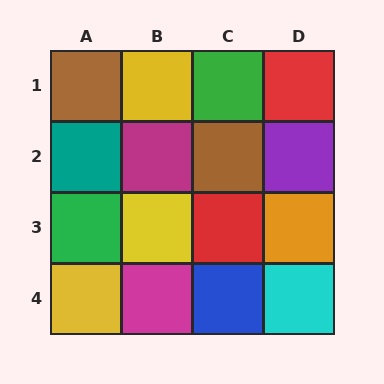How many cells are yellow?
3 cells are yellow.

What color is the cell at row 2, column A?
Teal.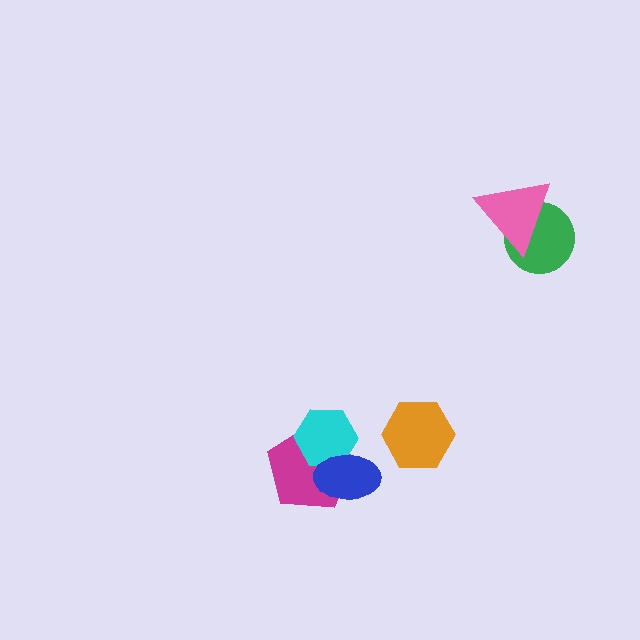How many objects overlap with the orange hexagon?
0 objects overlap with the orange hexagon.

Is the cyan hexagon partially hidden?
Yes, it is partially covered by another shape.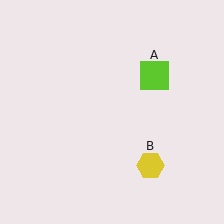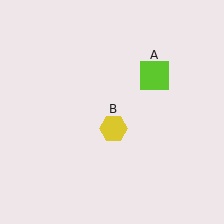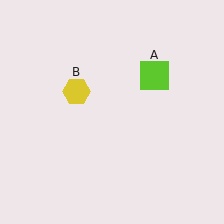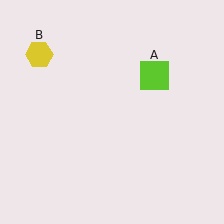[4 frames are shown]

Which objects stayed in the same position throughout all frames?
Lime square (object A) remained stationary.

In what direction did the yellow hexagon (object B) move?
The yellow hexagon (object B) moved up and to the left.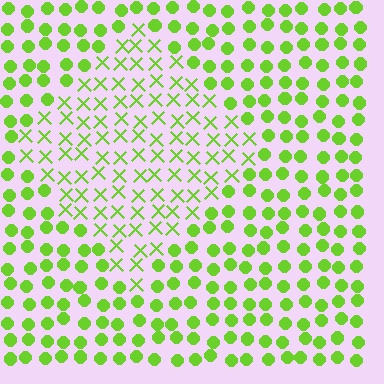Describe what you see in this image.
The image is filled with small lime elements arranged in a uniform grid. A diamond-shaped region contains X marks, while the surrounding area contains circles. The boundary is defined purely by the change in element shape.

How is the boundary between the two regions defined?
The boundary is defined by a change in element shape: X marks inside vs. circles outside. All elements share the same color and spacing.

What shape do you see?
I see a diamond.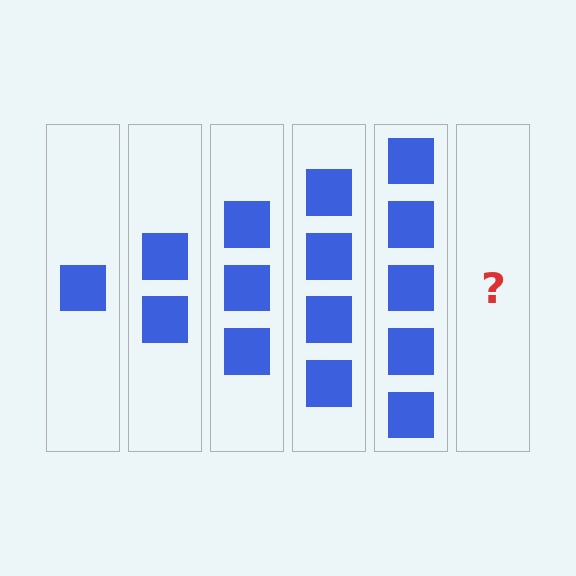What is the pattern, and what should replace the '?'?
The pattern is that each step adds one more square. The '?' should be 6 squares.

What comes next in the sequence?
The next element should be 6 squares.